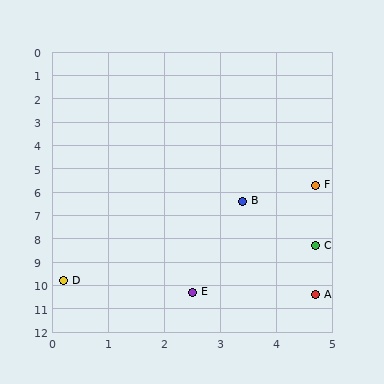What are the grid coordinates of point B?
Point B is at approximately (3.4, 6.4).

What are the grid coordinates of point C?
Point C is at approximately (4.7, 8.3).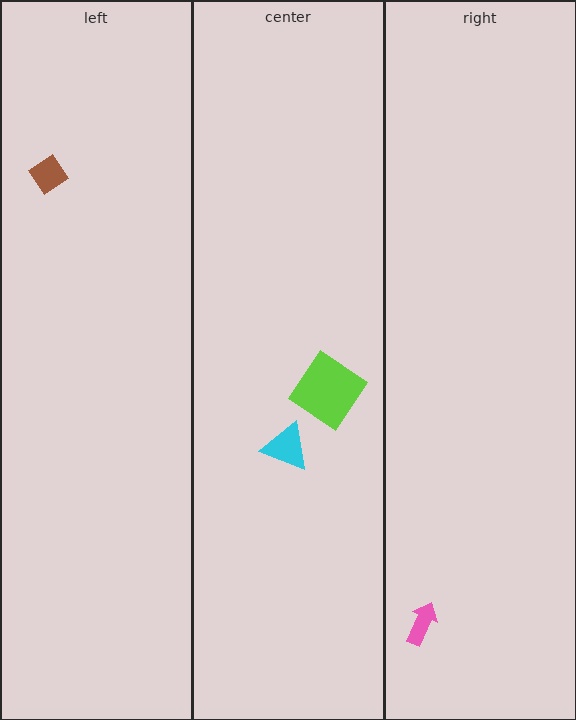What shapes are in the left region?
The brown diamond.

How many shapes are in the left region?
1.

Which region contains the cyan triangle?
The center region.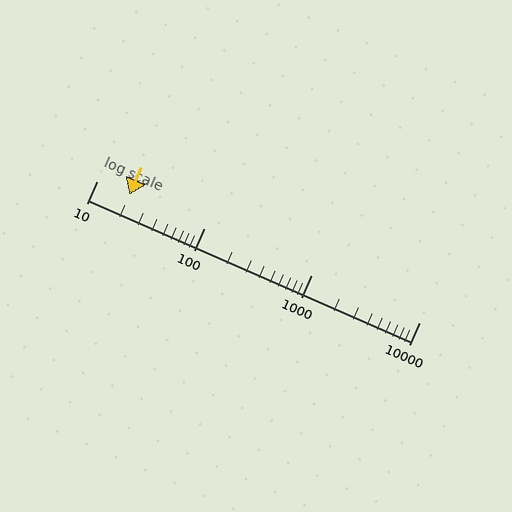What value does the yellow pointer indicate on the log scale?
The pointer indicates approximately 20.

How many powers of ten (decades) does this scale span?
The scale spans 3 decades, from 10 to 10000.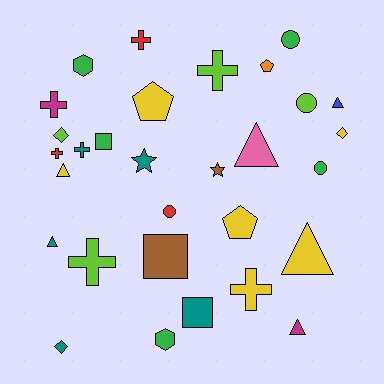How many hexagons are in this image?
There are 2 hexagons.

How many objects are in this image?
There are 30 objects.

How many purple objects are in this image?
There are no purple objects.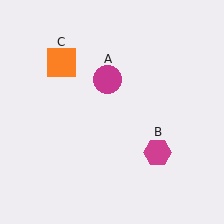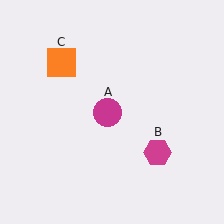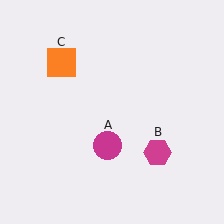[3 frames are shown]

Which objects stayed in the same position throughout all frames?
Magenta hexagon (object B) and orange square (object C) remained stationary.